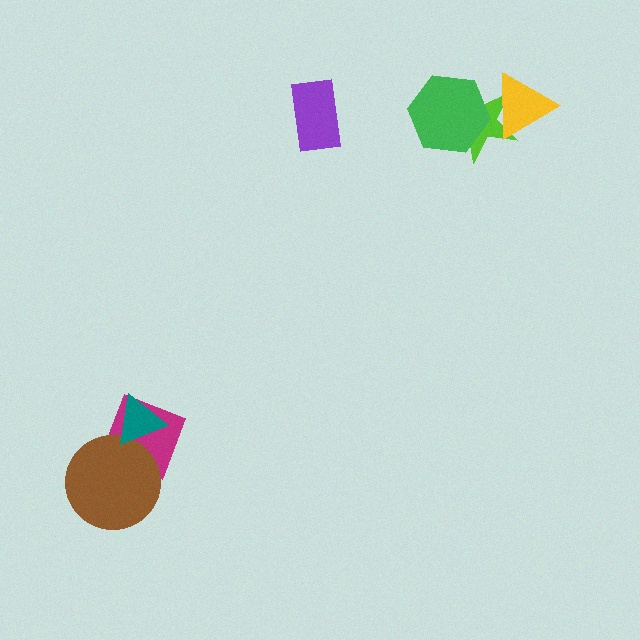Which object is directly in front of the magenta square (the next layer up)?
The brown circle is directly in front of the magenta square.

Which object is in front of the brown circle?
The teal triangle is in front of the brown circle.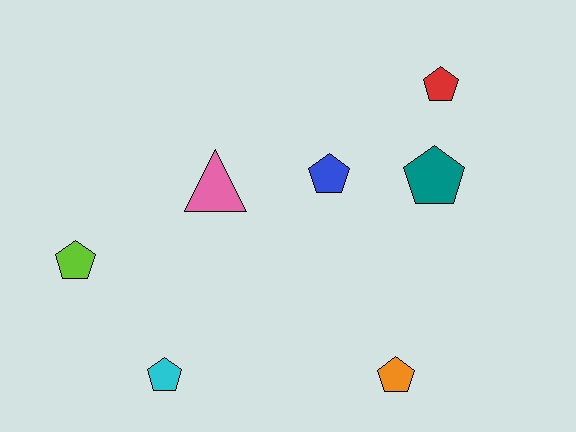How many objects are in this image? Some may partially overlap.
There are 7 objects.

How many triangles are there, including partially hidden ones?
There is 1 triangle.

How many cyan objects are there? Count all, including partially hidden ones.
There is 1 cyan object.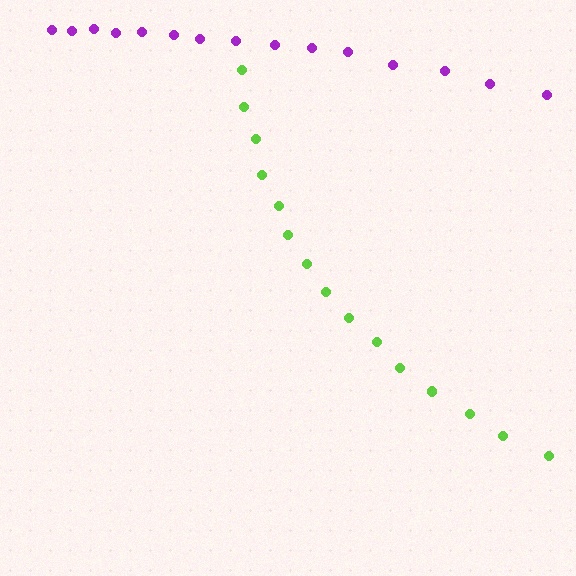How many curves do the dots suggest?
There are 2 distinct paths.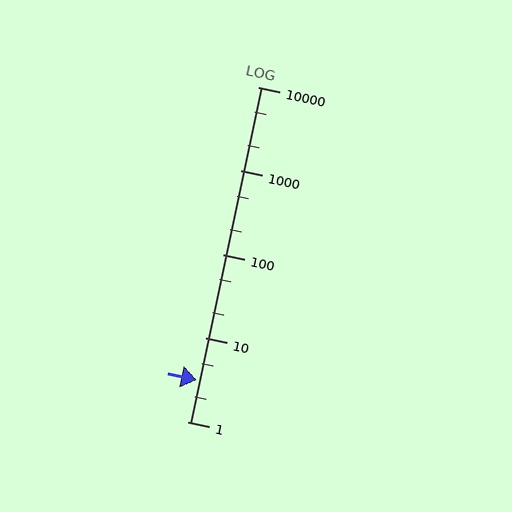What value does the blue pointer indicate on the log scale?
The pointer indicates approximately 3.1.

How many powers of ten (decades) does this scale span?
The scale spans 4 decades, from 1 to 10000.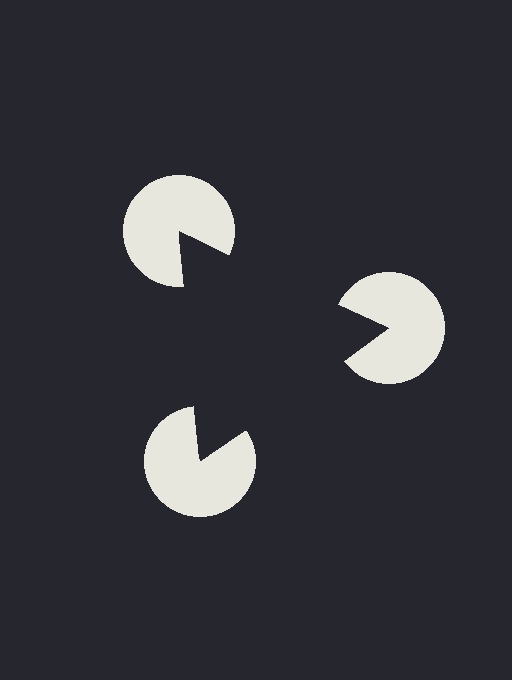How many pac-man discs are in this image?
There are 3 — one at each vertex of the illusory triangle.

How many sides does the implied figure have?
3 sides.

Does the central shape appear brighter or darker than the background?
It typically appears slightly darker than the background, even though no actual brightness change is drawn.